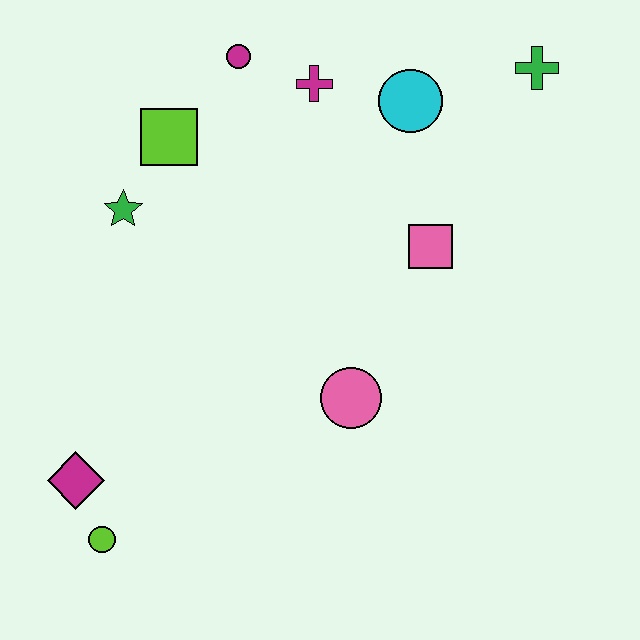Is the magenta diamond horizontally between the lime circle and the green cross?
No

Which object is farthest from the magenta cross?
The lime circle is farthest from the magenta cross.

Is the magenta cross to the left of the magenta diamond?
No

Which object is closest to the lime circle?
The magenta diamond is closest to the lime circle.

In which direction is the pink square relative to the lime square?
The pink square is to the right of the lime square.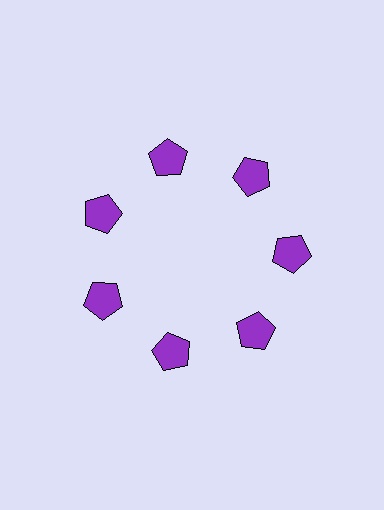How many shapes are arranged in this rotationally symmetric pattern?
There are 7 shapes, arranged in 7 groups of 1.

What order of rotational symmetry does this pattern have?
This pattern has 7-fold rotational symmetry.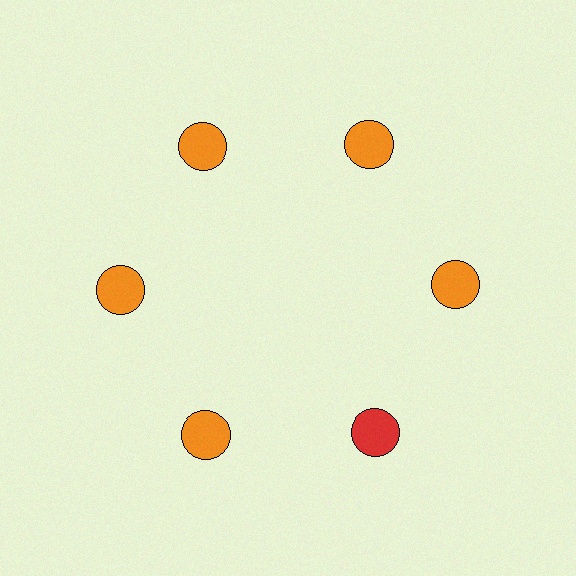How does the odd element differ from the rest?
It has a different color: red instead of orange.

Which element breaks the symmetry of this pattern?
The red circle at roughly the 5 o'clock position breaks the symmetry. All other shapes are orange circles.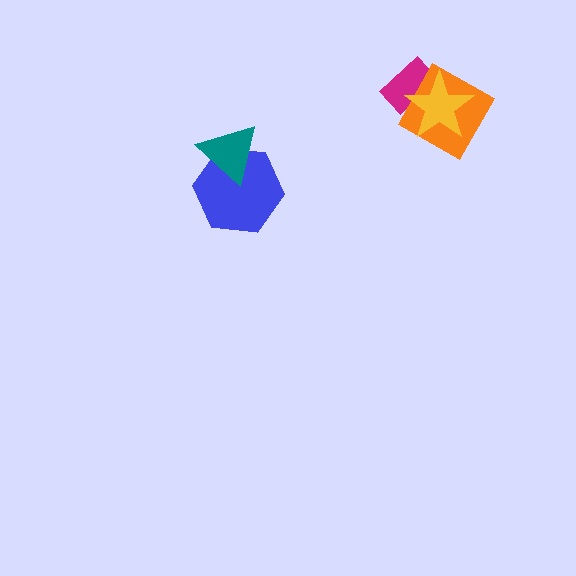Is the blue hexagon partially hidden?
Yes, it is partially covered by another shape.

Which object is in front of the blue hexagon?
The teal triangle is in front of the blue hexagon.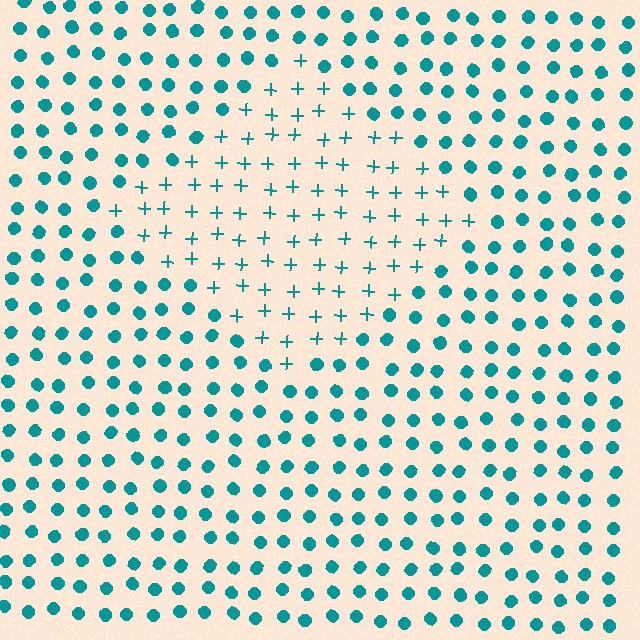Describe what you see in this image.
The image is filled with small teal elements arranged in a uniform grid. A diamond-shaped region contains plus signs, while the surrounding area contains circles. The boundary is defined purely by the change in element shape.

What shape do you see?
I see a diamond.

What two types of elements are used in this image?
The image uses plus signs inside the diamond region and circles outside it.